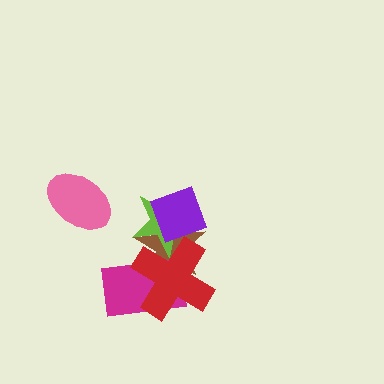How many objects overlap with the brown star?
4 objects overlap with the brown star.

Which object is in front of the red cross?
The purple diamond is in front of the red cross.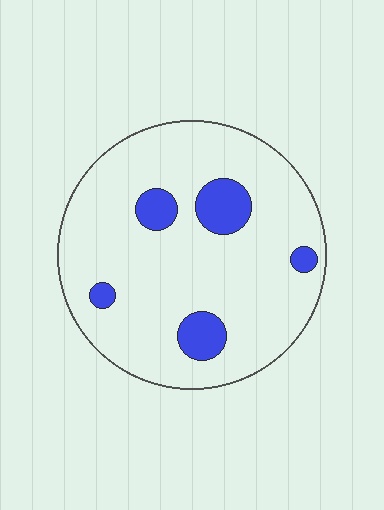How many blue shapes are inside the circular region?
5.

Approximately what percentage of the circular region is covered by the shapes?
Approximately 10%.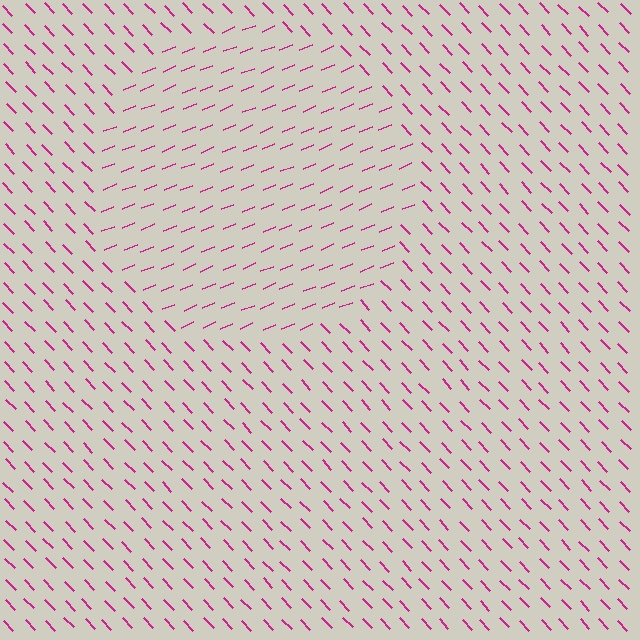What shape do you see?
I see a circle.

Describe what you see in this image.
The image is filled with small magenta line segments. A circle region in the image has lines oriented differently from the surrounding lines, creating a visible texture boundary.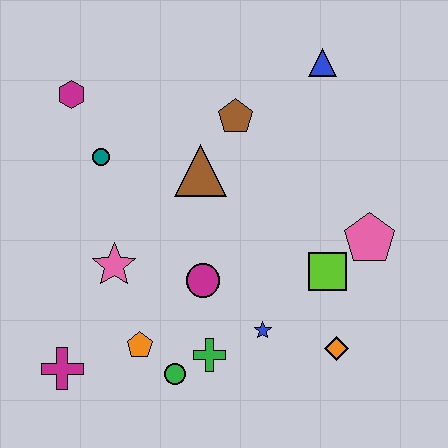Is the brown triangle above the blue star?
Yes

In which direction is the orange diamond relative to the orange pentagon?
The orange diamond is to the right of the orange pentagon.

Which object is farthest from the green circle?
The blue triangle is farthest from the green circle.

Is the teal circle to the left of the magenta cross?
No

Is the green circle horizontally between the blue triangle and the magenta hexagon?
Yes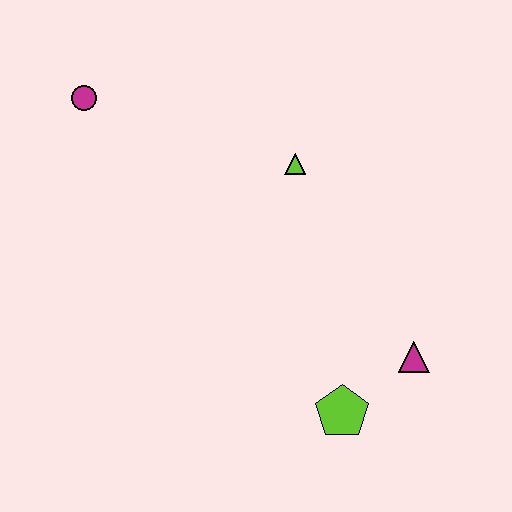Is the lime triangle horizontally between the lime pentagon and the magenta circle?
Yes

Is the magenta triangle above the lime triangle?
No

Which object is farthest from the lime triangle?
The lime pentagon is farthest from the lime triangle.